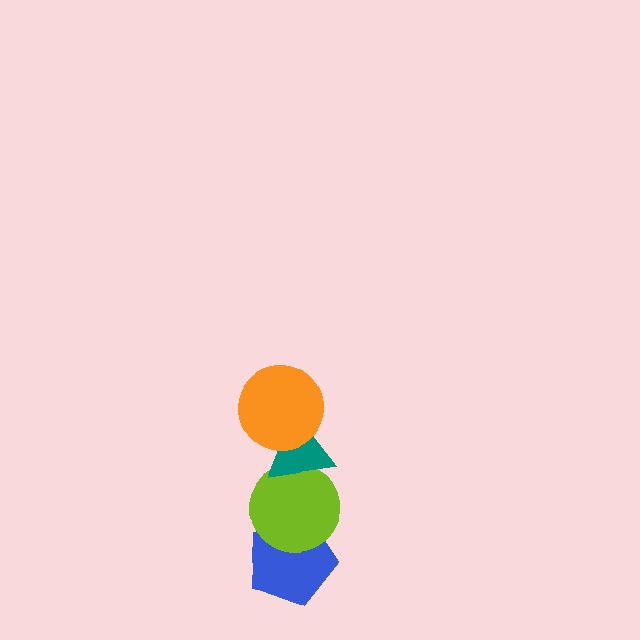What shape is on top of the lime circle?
The teal triangle is on top of the lime circle.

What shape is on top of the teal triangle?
The orange circle is on top of the teal triangle.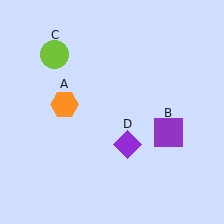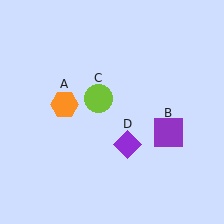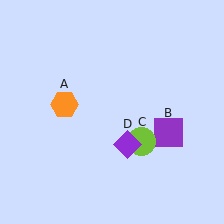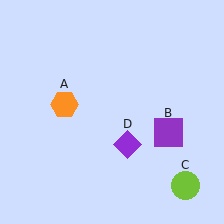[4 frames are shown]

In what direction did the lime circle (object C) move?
The lime circle (object C) moved down and to the right.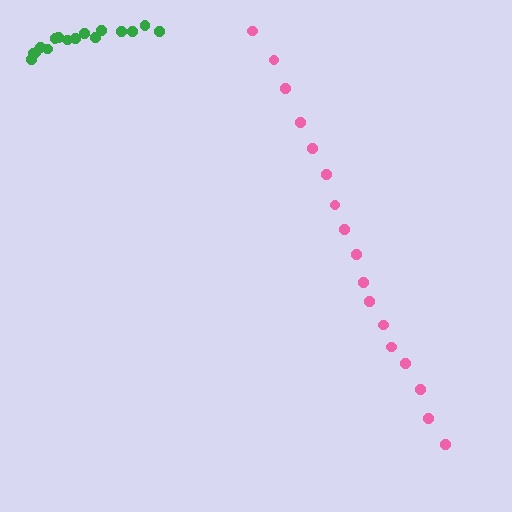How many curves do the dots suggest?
There are 2 distinct paths.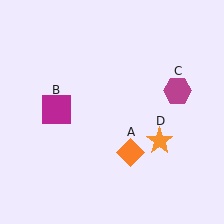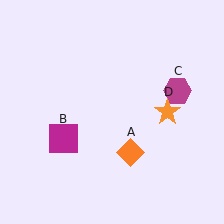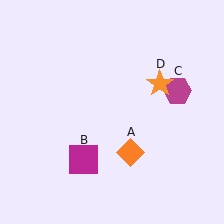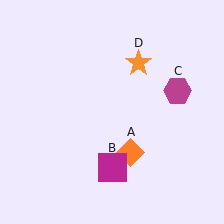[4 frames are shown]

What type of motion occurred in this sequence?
The magenta square (object B), orange star (object D) rotated counterclockwise around the center of the scene.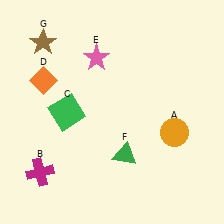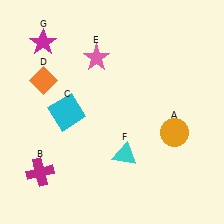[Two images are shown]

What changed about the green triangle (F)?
In Image 1, F is green. In Image 2, it changed to cyan.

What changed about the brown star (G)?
In Image 1, G is brown. In Image 2, it changed to magenta.